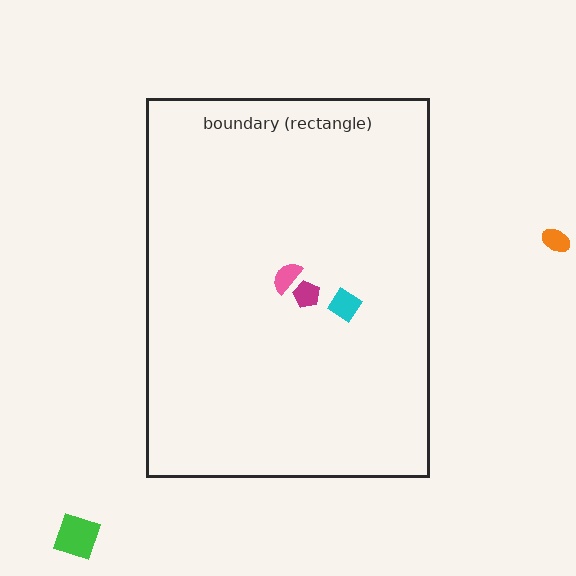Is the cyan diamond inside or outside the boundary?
Inside.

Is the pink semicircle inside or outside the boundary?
Inside.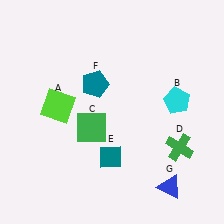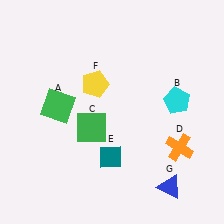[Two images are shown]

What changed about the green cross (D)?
In Image 1, D is green. In Image 2, it changed to orange.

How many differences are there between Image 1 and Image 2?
There are 3 differences between the two images.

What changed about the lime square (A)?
In Image 1, A is lime. In Image 2, it changed to green.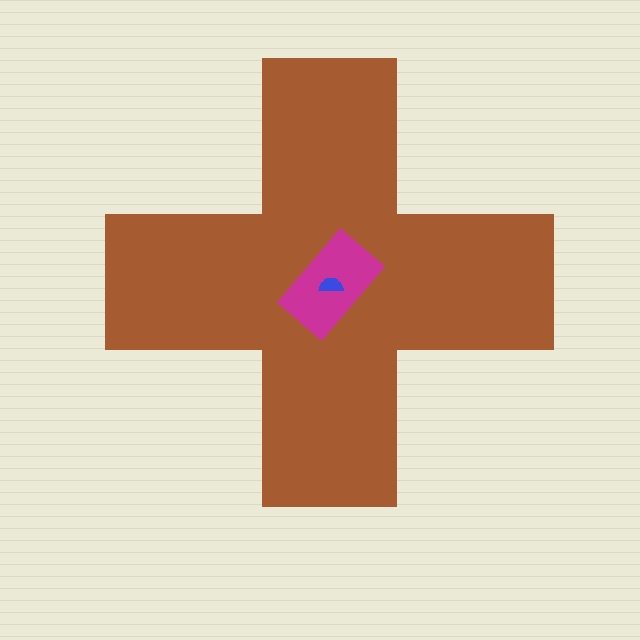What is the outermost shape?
The brown cross.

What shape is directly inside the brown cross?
The magenta rectangle.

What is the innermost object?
The blue semicircle.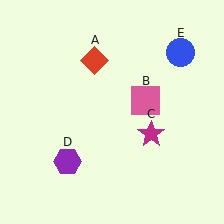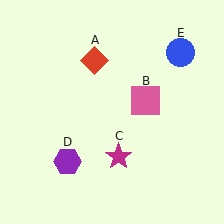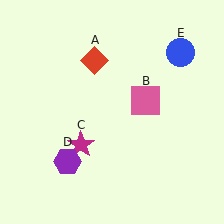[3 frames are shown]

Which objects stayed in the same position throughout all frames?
Red diamond (object A) and pink square (object B) and purple hexagon (object D) and blue circle (object E) remained stationary.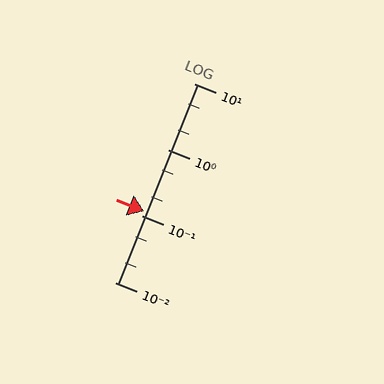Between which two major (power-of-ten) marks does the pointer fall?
The pointer is between 0.1 and 1.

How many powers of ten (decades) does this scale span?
The scale spans 3 decades, from 0.01 to 10.